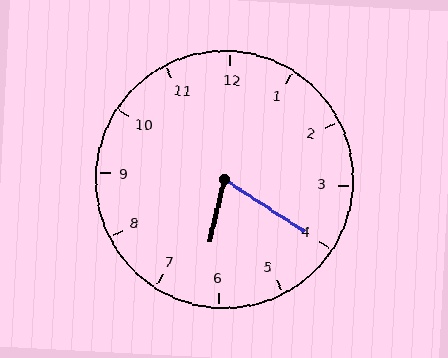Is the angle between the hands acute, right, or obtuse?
It is acute.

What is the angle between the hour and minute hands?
Approximately 70 degrees.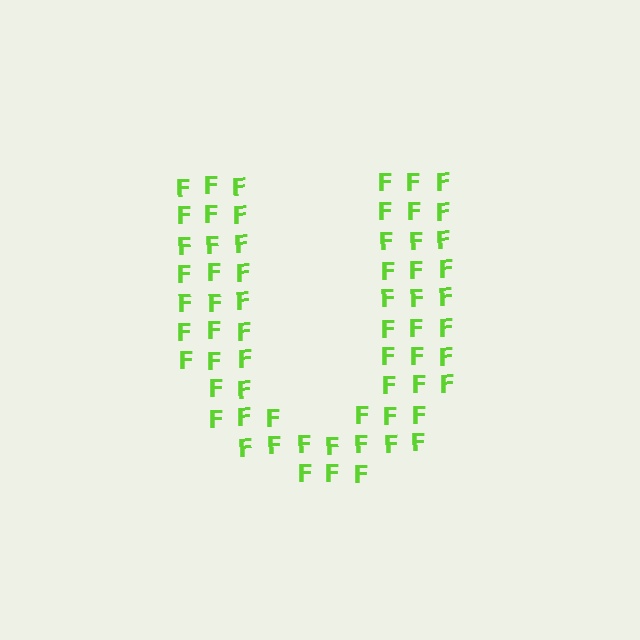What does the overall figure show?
The overall figure shows the letter U.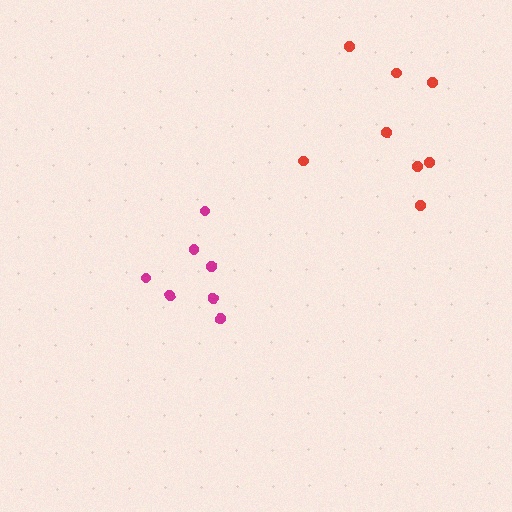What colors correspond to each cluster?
The clusters are colored: magenta, red.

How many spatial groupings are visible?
There are 2 spatial groupings.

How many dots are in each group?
Group 1: 7 dots, Group 2: 8 dots (15 total).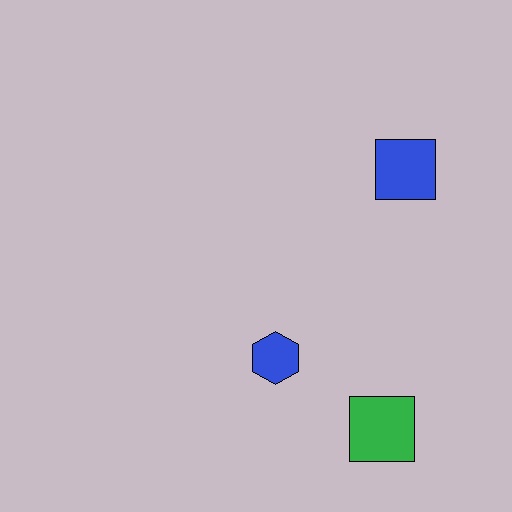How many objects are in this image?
There are 3 objects.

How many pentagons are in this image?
There are no pentagons.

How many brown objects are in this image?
There are no brown objects.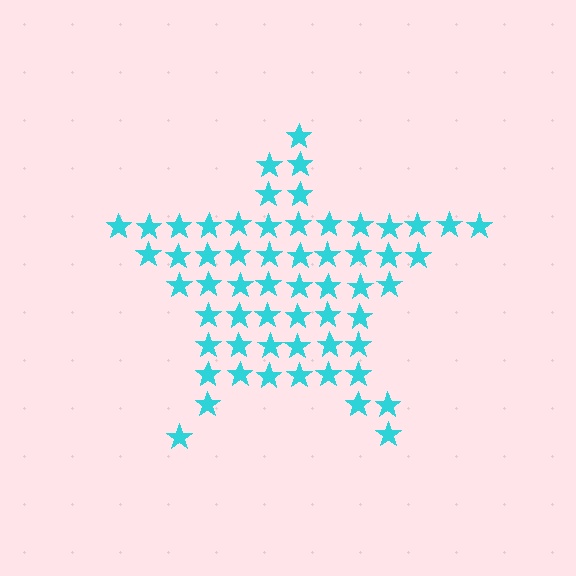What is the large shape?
The large shape is a star.